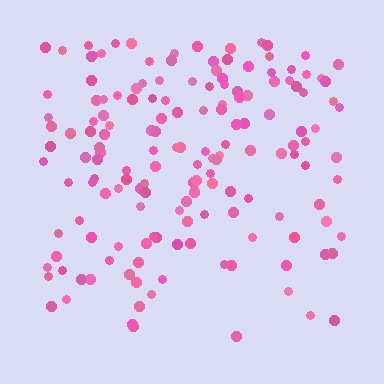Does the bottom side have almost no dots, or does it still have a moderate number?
Still a moderate number, just noticeably fewer than the top.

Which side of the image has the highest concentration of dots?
The top.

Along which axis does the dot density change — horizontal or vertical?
Vertical.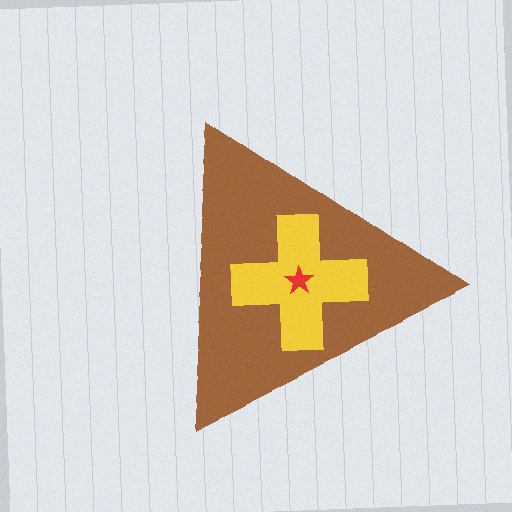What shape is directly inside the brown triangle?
The yellow cross.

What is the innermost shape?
The red star.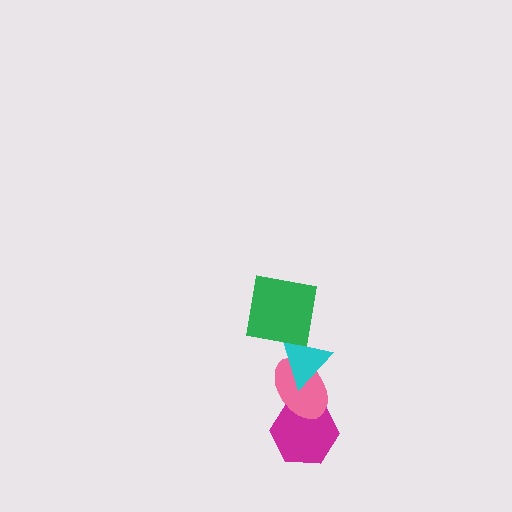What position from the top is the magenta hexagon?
The magenta hexagon is 4th from the top.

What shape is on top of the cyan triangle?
The green square is on top of the cyan triangle.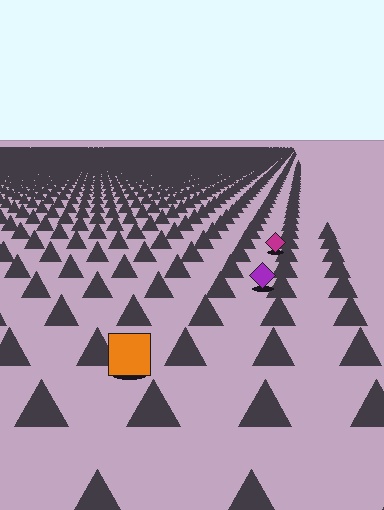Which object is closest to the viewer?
The orange square is closest. The texture marks near it are larger and more spread out.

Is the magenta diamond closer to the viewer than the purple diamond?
No. The purple diamond is closer — you can tell from the texture gradient: the ground texture is coarser near it.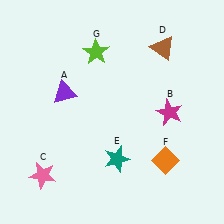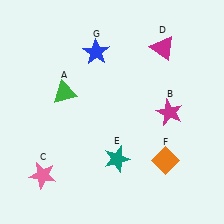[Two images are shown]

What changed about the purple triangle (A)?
In Image 1, A is purple. In Image 2, it changed to green.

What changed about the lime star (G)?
In Image 1, G is lime. In Image 2, it changed to blue.